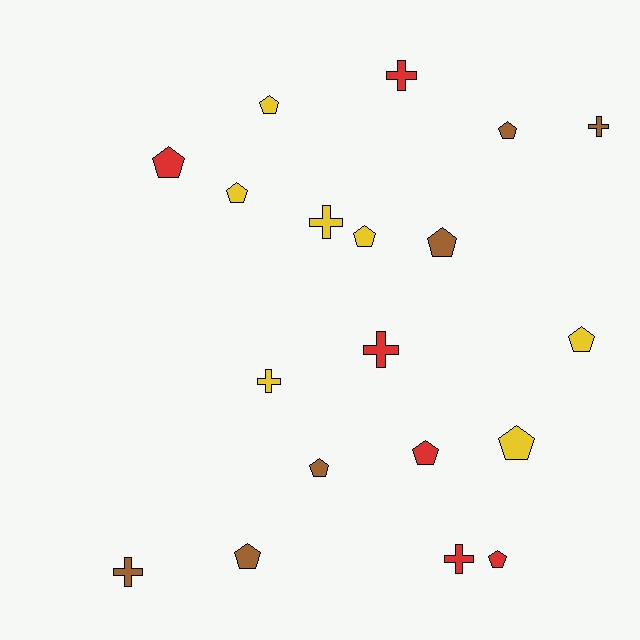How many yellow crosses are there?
There are 2 yellow crosses.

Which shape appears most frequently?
Pentagon, with 12 objects.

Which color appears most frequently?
Yellow, with 7 objects.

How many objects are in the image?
There are 19 objects.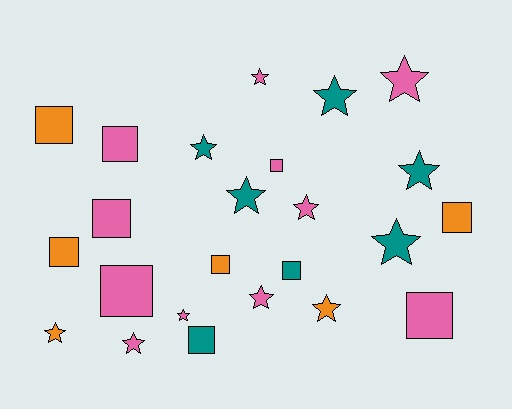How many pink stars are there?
There are 6 pink stars.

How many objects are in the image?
There are 24 objects.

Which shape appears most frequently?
Star, with 13 objects.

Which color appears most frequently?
Pink, with 11 objects.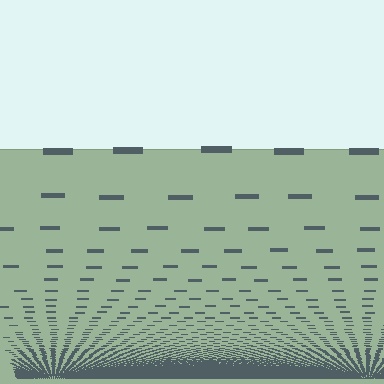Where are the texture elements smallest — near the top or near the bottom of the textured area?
Near the bottom.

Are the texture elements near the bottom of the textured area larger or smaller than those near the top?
Smaller. The gradient is inverted — elements near the bottom are smaller and denser.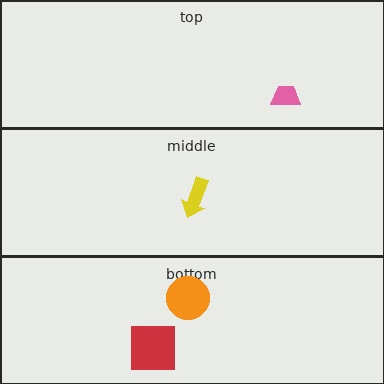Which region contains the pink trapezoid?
The top region.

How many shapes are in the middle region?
1.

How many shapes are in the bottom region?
2.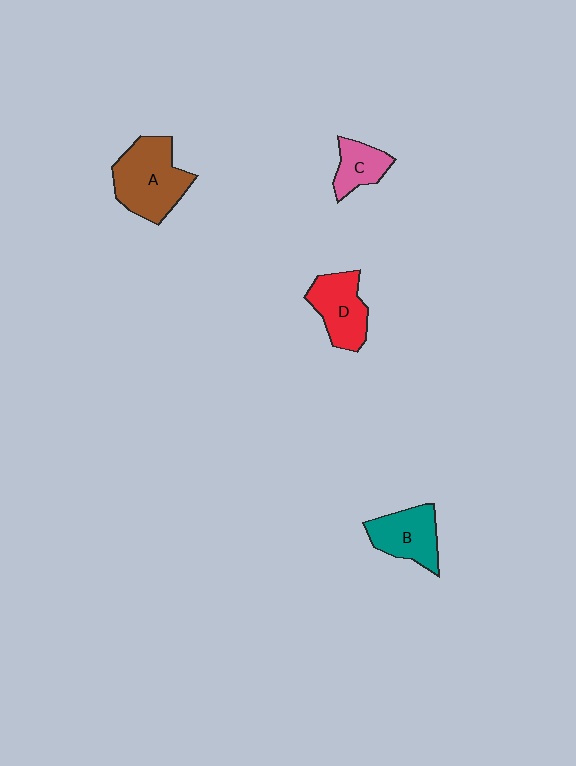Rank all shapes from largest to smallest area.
From largest to smallest: A (brown), D (red), B (teal), C (pink).